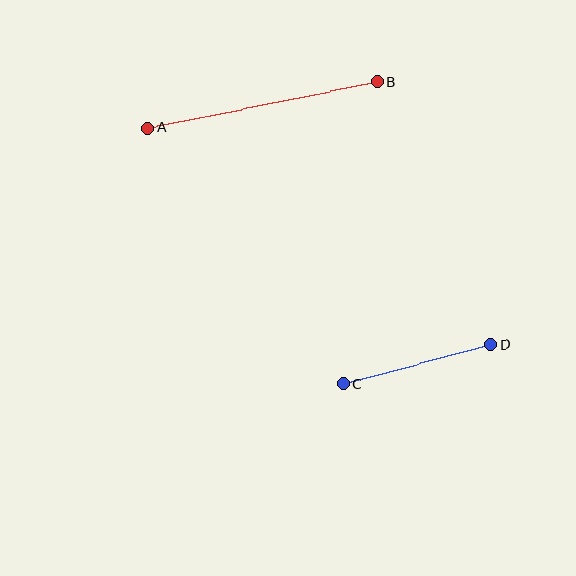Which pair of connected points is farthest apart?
Points A and B are farthest apart.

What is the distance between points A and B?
The distance is approximately 234 pixels.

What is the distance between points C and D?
The distance is approximately 152 pixels.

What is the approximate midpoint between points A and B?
The midpoint is at approximately (262, 105) pixels.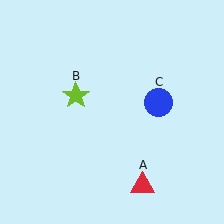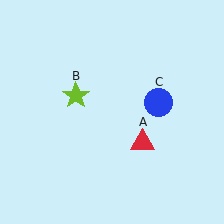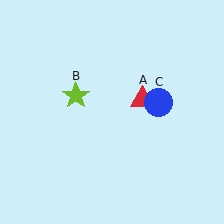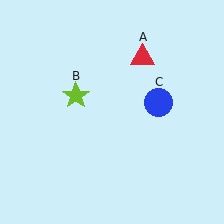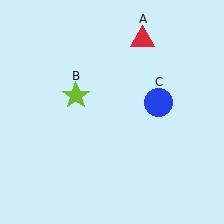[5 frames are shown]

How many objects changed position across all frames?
1 object changed position: red triangle (object A).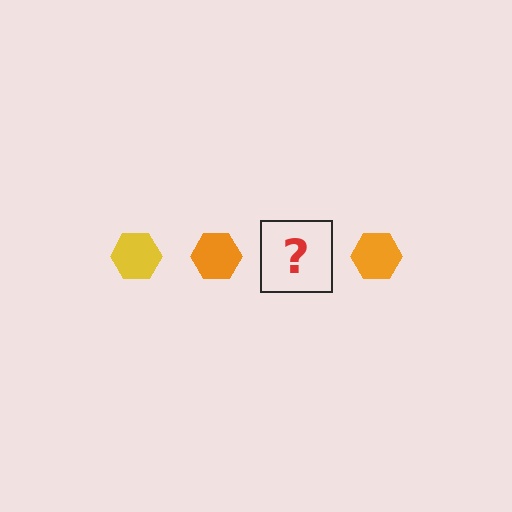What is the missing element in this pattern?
The missing element is a yellow hexagon.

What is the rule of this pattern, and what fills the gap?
The rule is that the pattern cycles through yellow, orange hexagons. The gap should be filled with a yellow hexagon.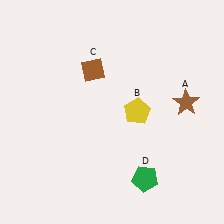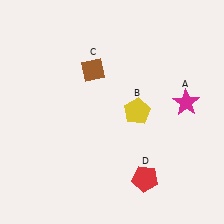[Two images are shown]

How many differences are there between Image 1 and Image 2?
There are 2 differences between the two images.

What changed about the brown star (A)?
In Image 1, A is brown. In Image 2, it changed to magenta.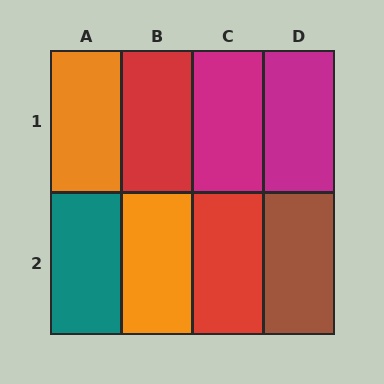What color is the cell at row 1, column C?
Magenta.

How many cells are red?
2 cells are red.